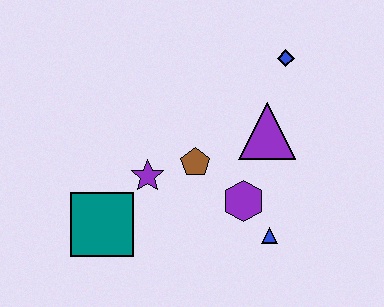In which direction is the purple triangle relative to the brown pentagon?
The purple triangle is to the right of the brown pentagon.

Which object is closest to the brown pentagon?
The purple star is closest to the brown pentagon.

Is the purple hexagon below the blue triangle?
No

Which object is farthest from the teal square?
The blue diamond is farthest from the teal square.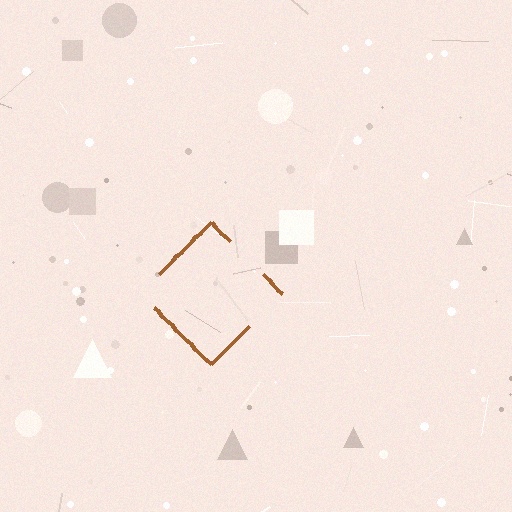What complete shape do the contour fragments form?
The contour fragments form a diamond.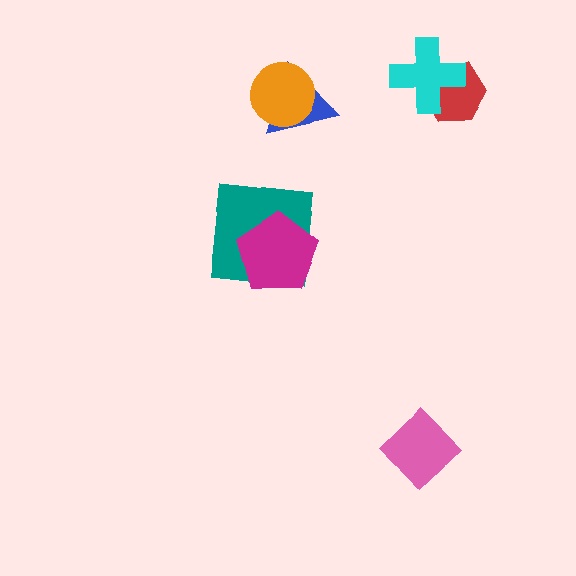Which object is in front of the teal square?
The magenta pentagon is in front of the teal square.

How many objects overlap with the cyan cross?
1 object overlaps with the cyan cross.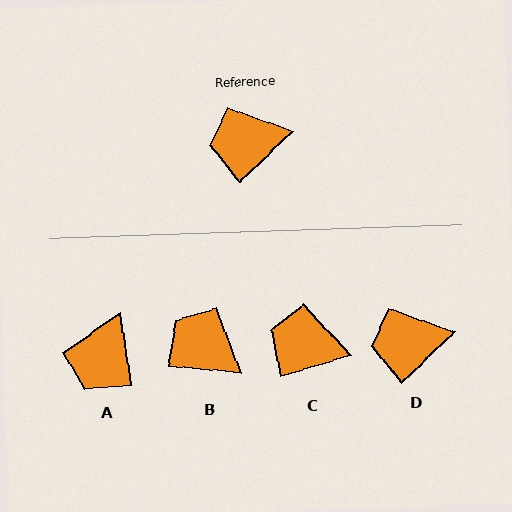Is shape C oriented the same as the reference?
No, it is off by about 27 degrees.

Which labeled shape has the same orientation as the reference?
D.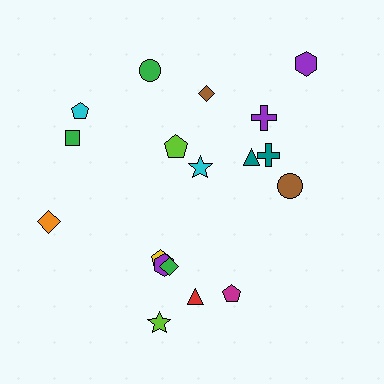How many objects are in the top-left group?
There are 5 objects.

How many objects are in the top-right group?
There are 7 objects.